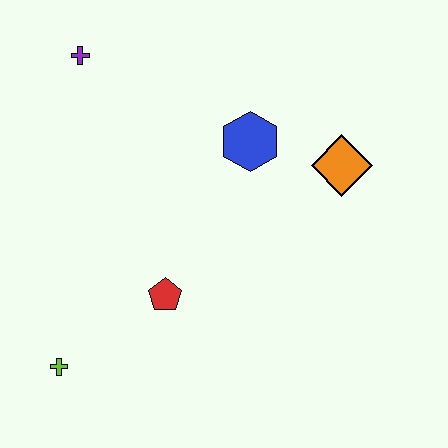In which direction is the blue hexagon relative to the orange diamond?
The blue hexagon is to the left of the orange diamond.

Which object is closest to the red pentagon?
The lime cross is closest to the red pentagon.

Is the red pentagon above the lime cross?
Yes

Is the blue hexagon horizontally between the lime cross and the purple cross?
No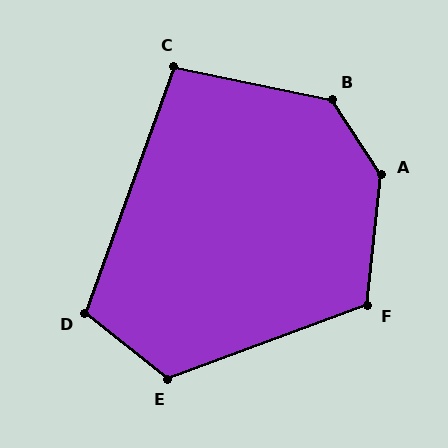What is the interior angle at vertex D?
Approximately 109 degrees (obtuse).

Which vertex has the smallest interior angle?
C, at approximately 98 degrees.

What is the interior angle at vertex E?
Approximately 121 degrees (obtuse).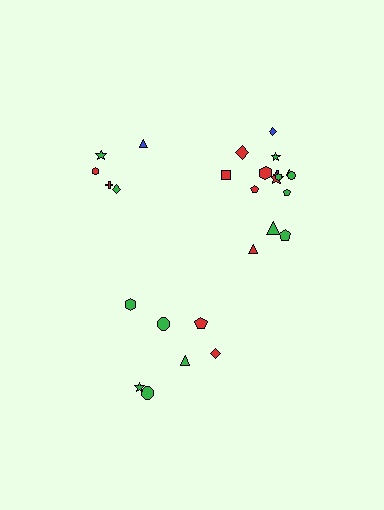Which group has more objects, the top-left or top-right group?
The top-right group.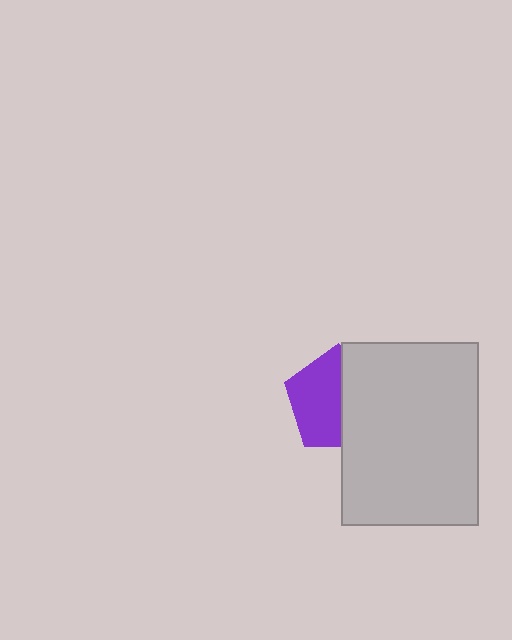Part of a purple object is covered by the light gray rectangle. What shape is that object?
It is a pentagon.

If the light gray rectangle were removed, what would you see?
You would see the complete purple pentagon.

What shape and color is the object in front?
The object in front is a light gray rectangle.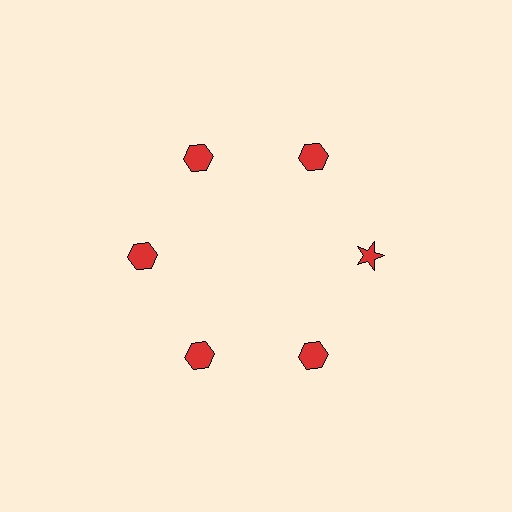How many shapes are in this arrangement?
There are 6 shapes arranged in a ring pattern.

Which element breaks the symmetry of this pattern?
The red star at roughly the 3 o'clock position breaks the symmetry. All other shapes are red hexagons.